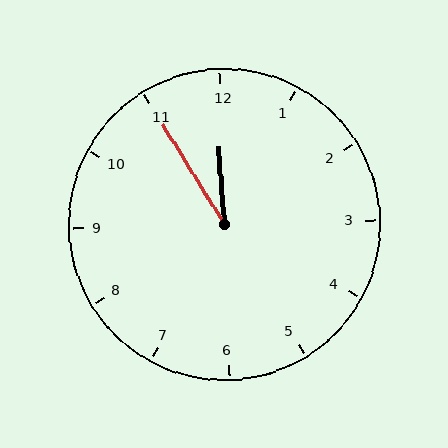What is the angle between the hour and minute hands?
Approximately 28 degrees.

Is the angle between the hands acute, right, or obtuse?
It is acute.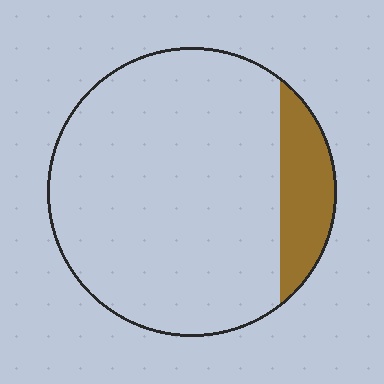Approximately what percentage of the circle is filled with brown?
Approximately 15%.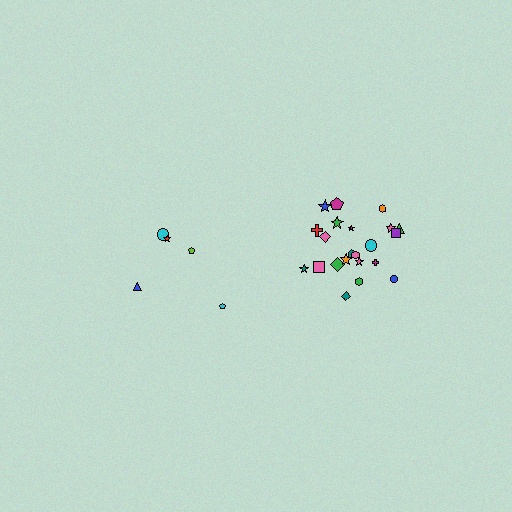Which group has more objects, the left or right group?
The right group.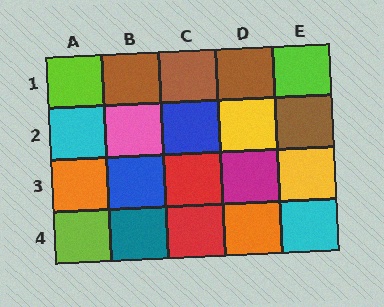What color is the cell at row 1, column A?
Lime.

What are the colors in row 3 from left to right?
Orange, blue, red, magenta, yellow.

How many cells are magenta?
1 cell is magenta.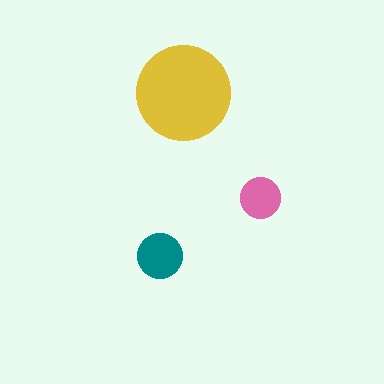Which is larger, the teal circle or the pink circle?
The teal one.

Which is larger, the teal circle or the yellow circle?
The yellow one.